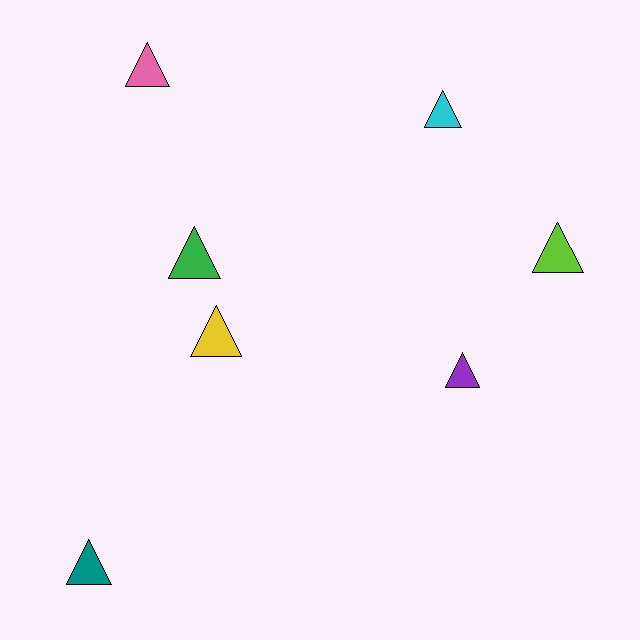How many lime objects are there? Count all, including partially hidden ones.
There is 1 lime object.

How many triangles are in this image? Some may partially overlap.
There are 7 triangles.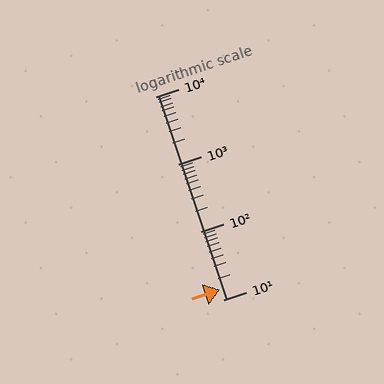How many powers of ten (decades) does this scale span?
The scale spans 3 decades, from 10 to 10000.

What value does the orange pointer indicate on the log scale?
The pointer indicates approximately 14.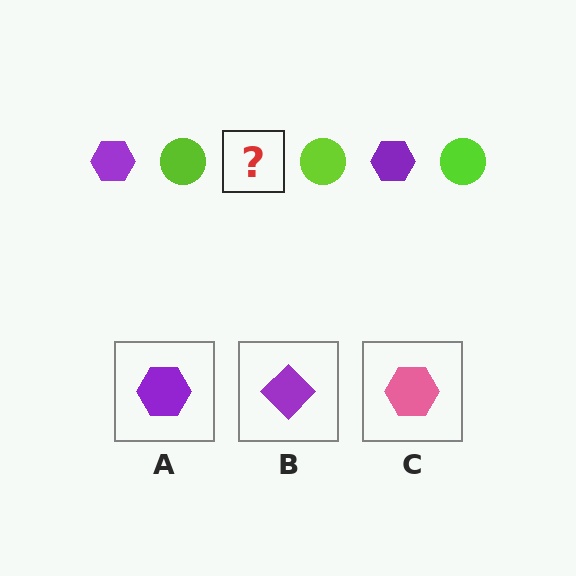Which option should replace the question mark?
Option A.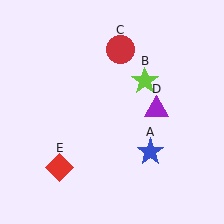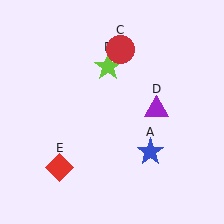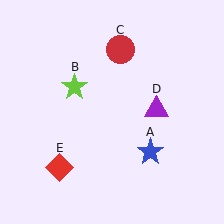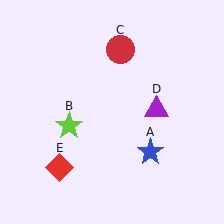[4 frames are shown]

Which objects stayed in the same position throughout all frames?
Blue star (object A) and red circle (object C) and purple triangle (object D) and red diamond (object E) remained stationary.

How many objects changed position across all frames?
1 object changed position: lime star (object B).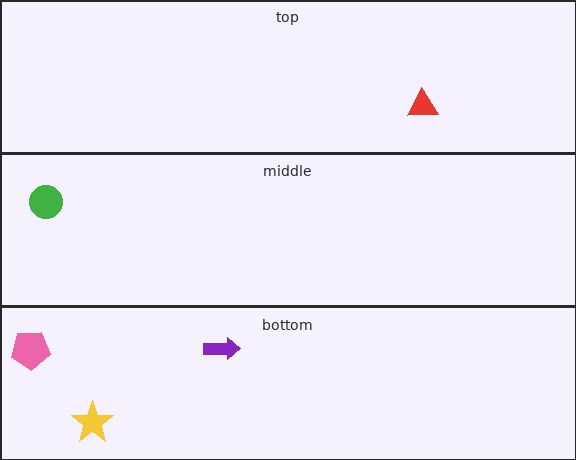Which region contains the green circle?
The middle region.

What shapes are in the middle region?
The green circle.